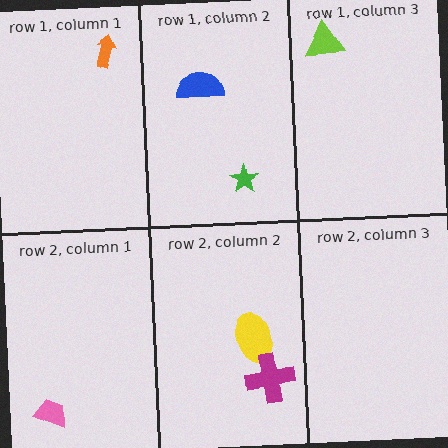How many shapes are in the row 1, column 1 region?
1.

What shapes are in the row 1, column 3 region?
The lime triangle.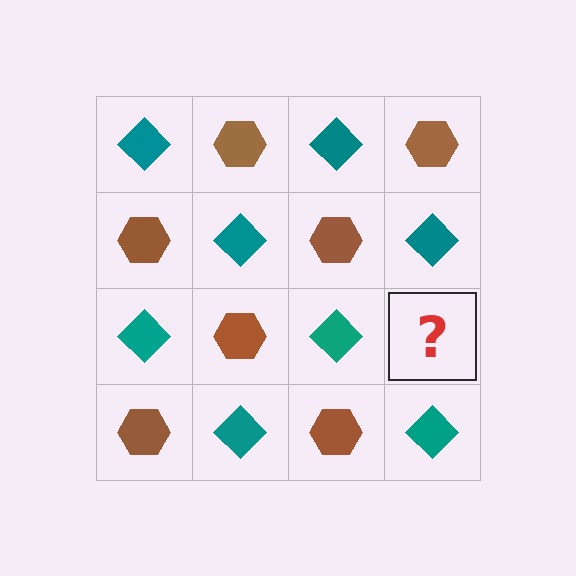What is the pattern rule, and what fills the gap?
The rule is that it alternates teal diamond and brown hexagon in a checkerboard pattern. The gap should be filled with a brown hexagon.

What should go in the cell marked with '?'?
The missing cell should contain a brown hexagon.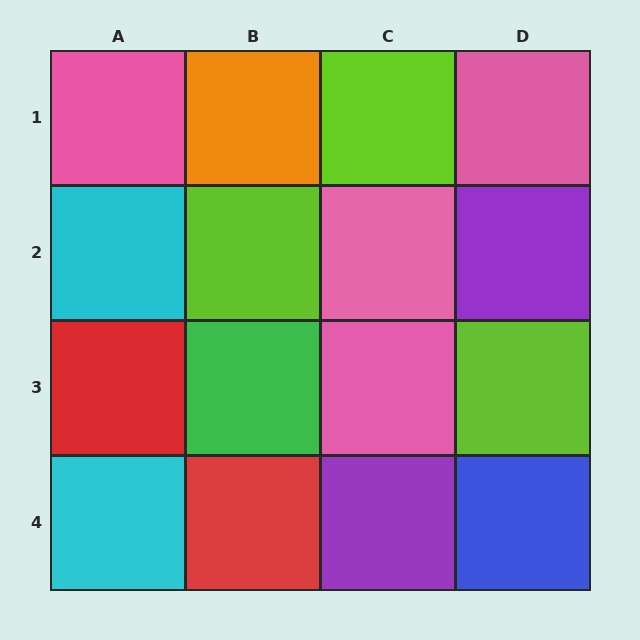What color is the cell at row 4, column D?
Blue.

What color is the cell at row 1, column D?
Pink.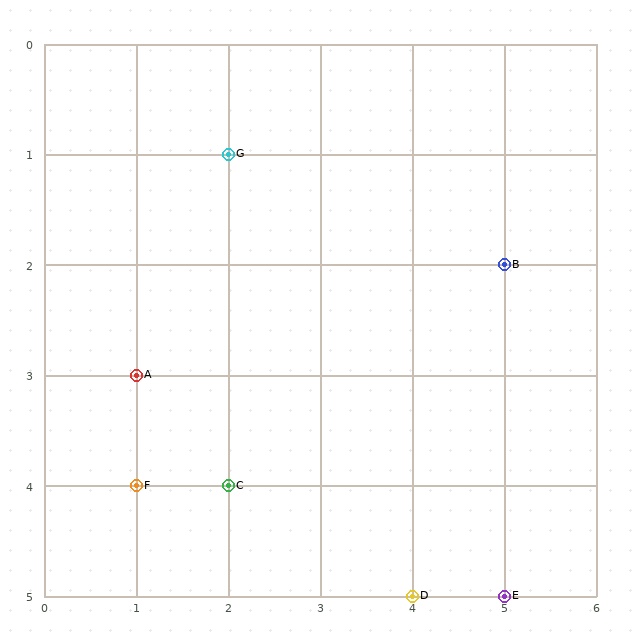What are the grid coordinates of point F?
Point F is at grid coordinates (1, 4).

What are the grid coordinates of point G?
Point G is at grid coordinates (2, 1).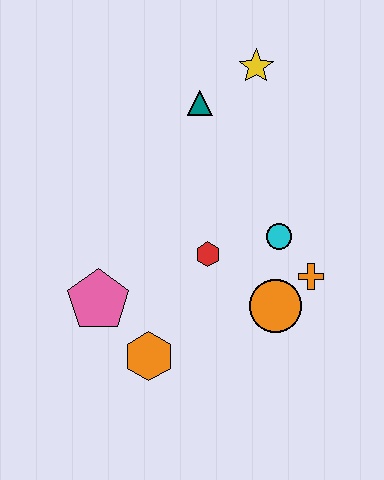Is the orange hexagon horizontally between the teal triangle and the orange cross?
No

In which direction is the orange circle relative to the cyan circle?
The orange circle is below the cyan circle.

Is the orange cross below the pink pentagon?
No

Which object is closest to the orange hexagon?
The pink pentagon is closest to the orange hexagon.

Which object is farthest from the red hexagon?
The yellow star is farthest from the red hexagon.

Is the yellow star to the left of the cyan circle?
Yes